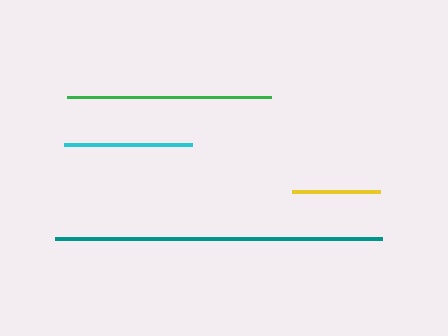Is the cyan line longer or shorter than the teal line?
The teal line is longer than the cyan line.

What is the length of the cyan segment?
The cyan segment is approximately 128 pixels long.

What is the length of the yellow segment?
The yellow segment is approximately 88 pixels long.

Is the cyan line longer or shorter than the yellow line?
The cyan line is longer than the yellow line.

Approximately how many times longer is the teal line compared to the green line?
The teal line is approximately 1.6 times the length of the green line.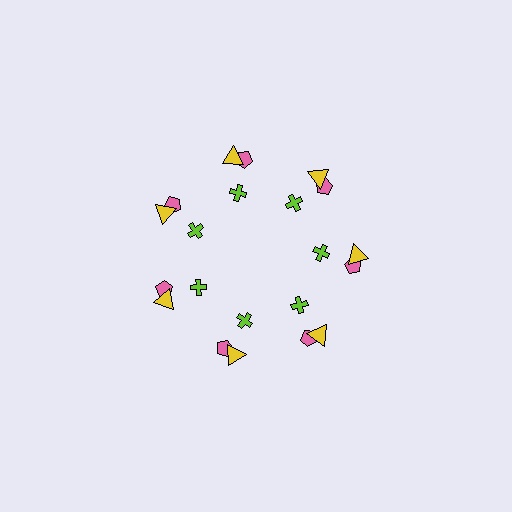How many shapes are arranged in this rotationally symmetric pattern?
There are 21 shapes, arranged in 7 groups of 3.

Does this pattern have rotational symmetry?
Yes, this pattern has 7-fold rotational symmetry. It looks the same after rotating 51 degrees around the center.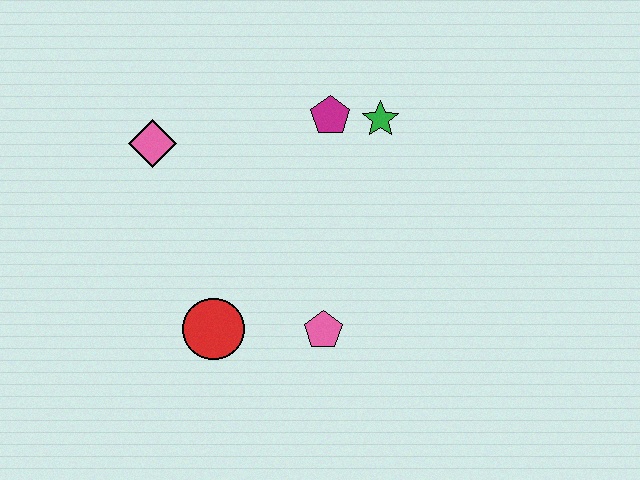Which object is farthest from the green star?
The red circle is farthest from the green star.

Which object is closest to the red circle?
The pink pentagon is closest to the red circle.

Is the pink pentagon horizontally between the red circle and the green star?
Yes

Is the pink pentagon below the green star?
Yes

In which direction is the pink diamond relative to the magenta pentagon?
The pink diamond is to the left of the magenta pentagon.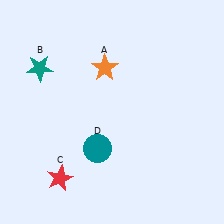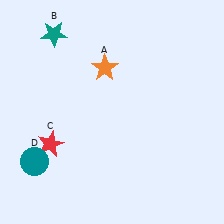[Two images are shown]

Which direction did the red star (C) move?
The red star (C) moved up.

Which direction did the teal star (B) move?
The teal star (B) moved up.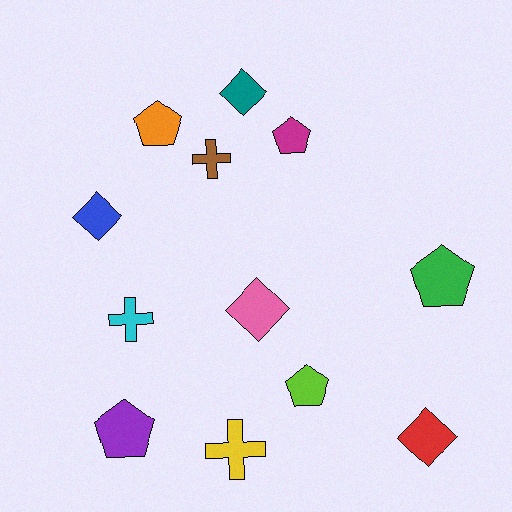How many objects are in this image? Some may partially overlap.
There are 12 objects.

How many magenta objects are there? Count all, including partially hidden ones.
There is 1 magenta object.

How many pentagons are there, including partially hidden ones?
There are 5 pentagons.